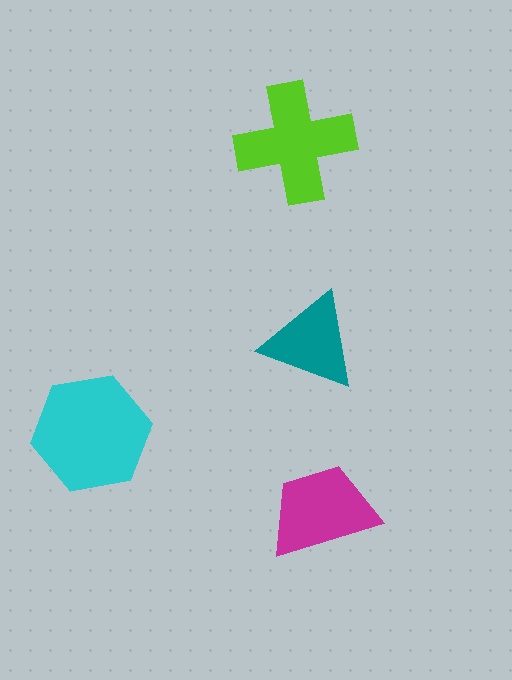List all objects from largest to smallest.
The cyan hexagon, the lime cross, the magenta trapezoid, the teal triangle.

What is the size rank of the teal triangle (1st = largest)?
4th.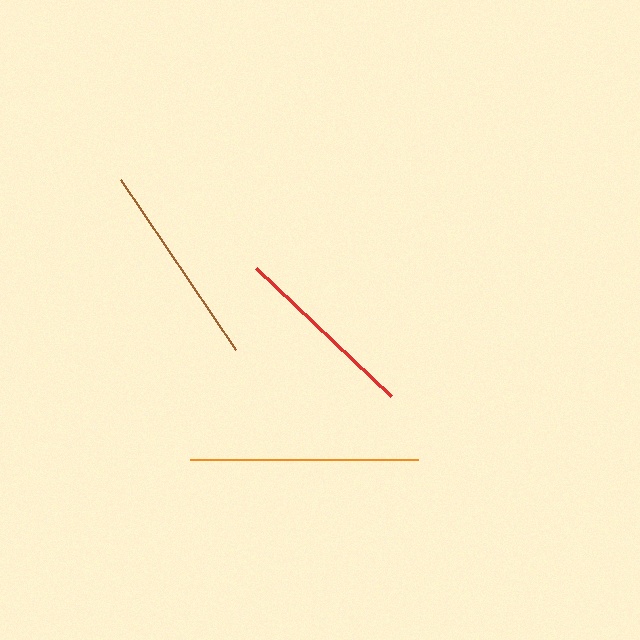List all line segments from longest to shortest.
From longest to shortest: orange, brown, red.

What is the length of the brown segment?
The brown segment is approximately 205 pixels long.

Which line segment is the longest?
The orange line is the longest at approximately 228 pixels.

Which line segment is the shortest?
The red line is the shortest at approximately 186 pixels.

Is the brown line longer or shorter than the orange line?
The orange line is longer than the brown line.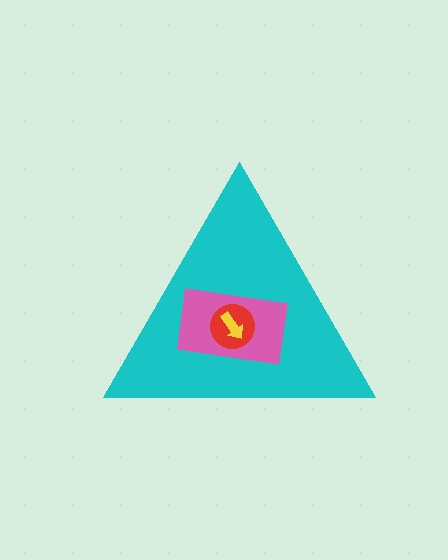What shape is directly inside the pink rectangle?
The red circle.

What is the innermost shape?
The yellow arrow.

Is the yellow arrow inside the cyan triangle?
Yes.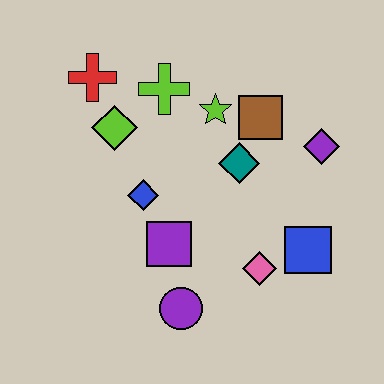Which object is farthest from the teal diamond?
The red cross is farthest from the teal diamond.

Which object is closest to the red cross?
The lime diamond is closest to the red cross.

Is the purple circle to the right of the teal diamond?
No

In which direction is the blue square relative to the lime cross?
The blue square is below the lime cross.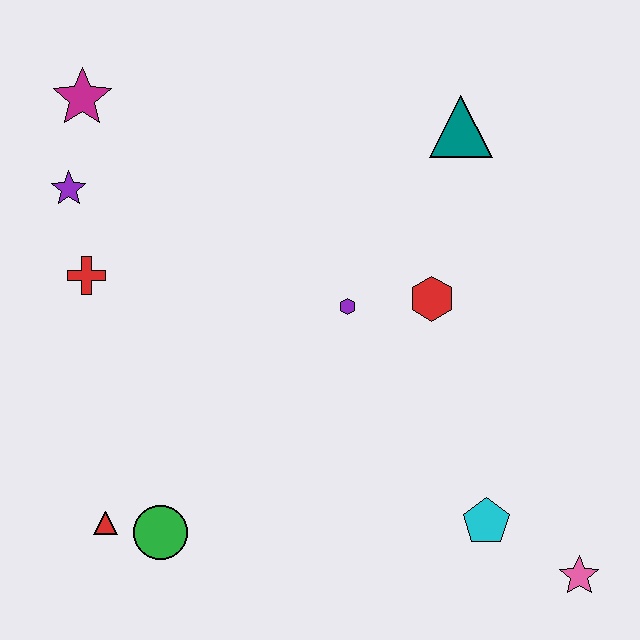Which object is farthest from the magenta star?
The pink star is farthest from the magenta star.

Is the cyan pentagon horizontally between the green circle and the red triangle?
No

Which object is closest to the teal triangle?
The red hexagon is closest to the teal triangle.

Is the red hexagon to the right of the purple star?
Yes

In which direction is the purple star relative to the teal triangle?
The purple star is to the left of the teal triangle.